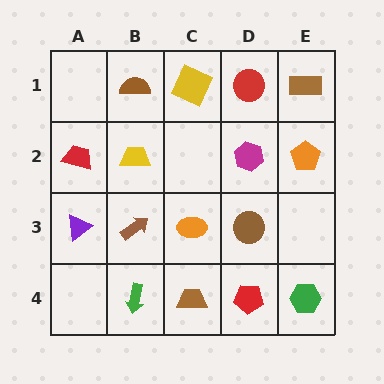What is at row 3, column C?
An orange ellipse.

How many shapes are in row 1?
4 shapes.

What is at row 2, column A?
A red trapezoid.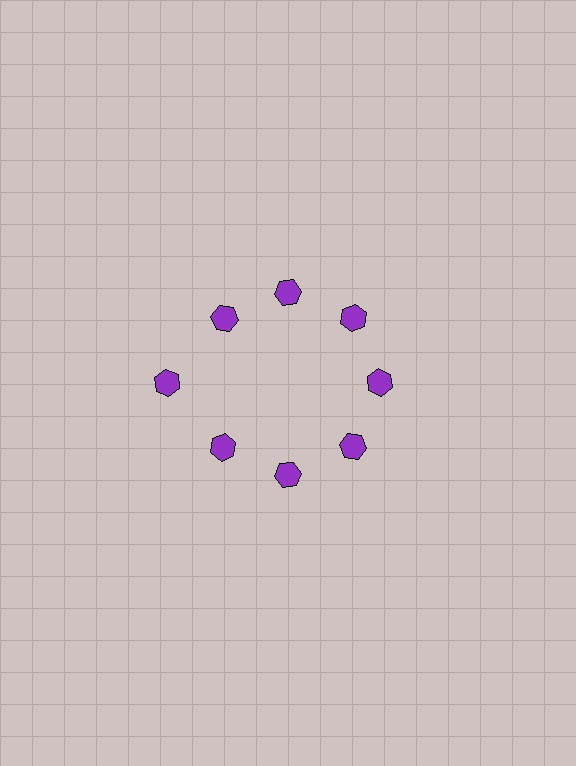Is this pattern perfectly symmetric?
No. The 8 purple hexagons are arranged in a ring, but one element near the 9 o'clock position is pushed outward from the center, breaking the 8-fold rotational symmetry.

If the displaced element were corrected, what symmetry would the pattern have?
It would have 8-fold rotational symmetry — the pattern would map onto itself every 45 degrees.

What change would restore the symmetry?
The symmetry would be restored by moving it inward, back onto the ring so that all 8 hexagons sit at equal angles and equal distance from the center.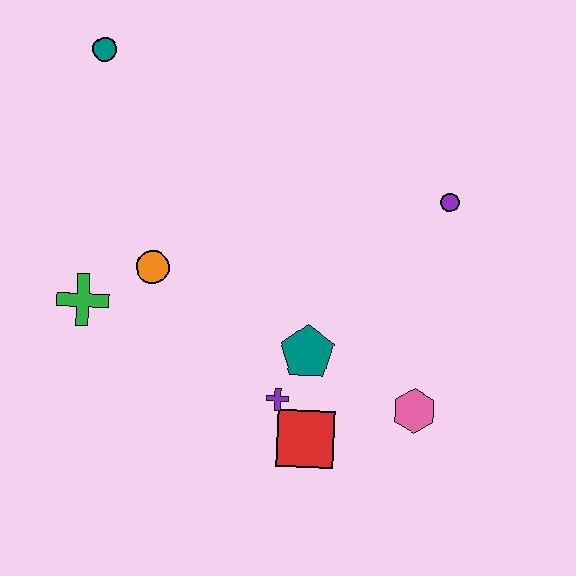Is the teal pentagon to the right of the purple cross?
Yes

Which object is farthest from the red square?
The teal circle is farthest from the red square.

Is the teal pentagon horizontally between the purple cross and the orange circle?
No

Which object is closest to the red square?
The purple cross is closest to the red square.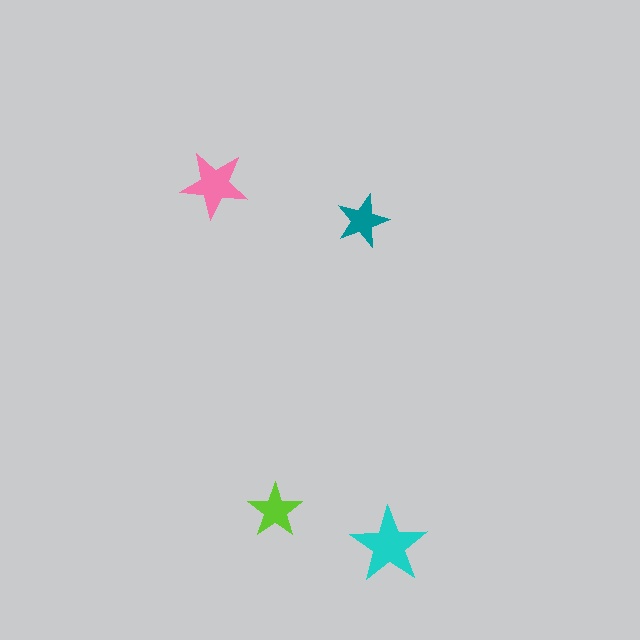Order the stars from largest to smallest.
the cyan one, the pink one, the lime one, the teal one.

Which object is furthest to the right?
The cyan star is rightmost.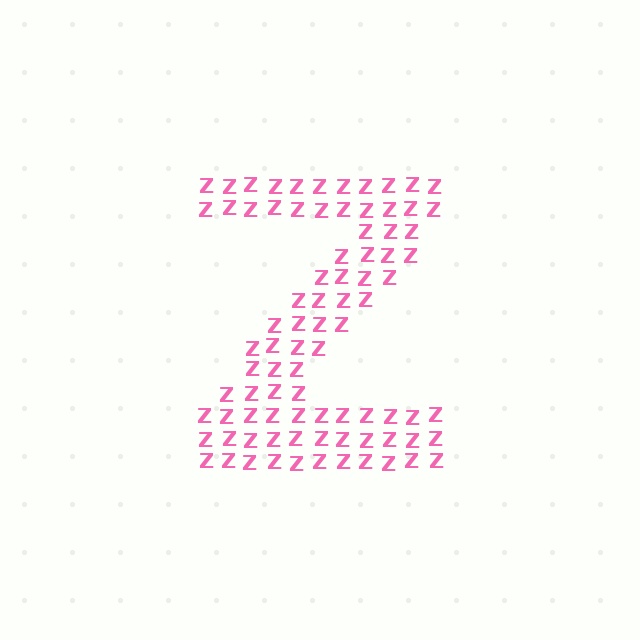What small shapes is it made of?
It is made of small letter Z's.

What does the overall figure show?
The overall figure shows the letter Z.